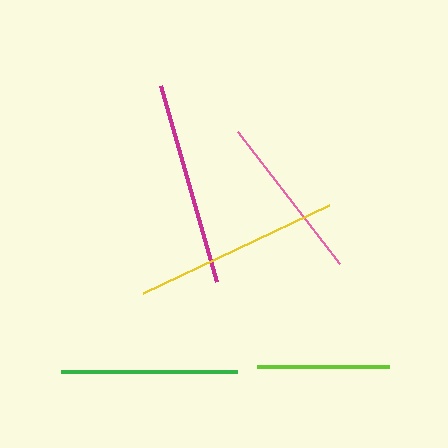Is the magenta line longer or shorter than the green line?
The magenta line is longer than the green line.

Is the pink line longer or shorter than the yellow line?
The yellow line is longer than the pink line.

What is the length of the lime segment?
The lime segment is approximately 132 pixels long.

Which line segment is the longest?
The yellow line is the longest at approximately 206 pixels.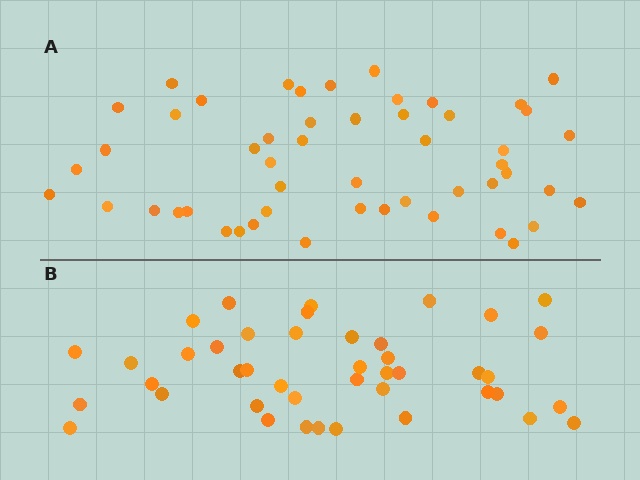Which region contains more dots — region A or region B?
Region A (the top region) has more dots.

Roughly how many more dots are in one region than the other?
Region A has roughly 8 or so more dots than region B.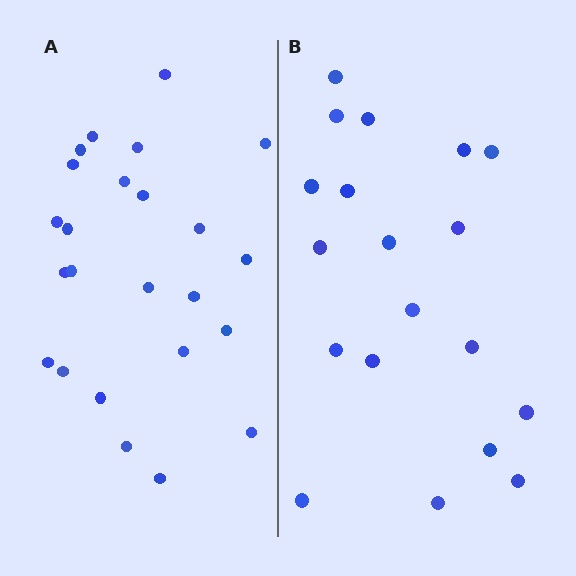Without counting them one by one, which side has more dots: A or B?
Region A (the left region) has more dots.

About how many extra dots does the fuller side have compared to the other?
Region A has about 5 more dots than region B.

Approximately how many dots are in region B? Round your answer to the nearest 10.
About 20 dots. (The exact count is 19, which rounds to 20.)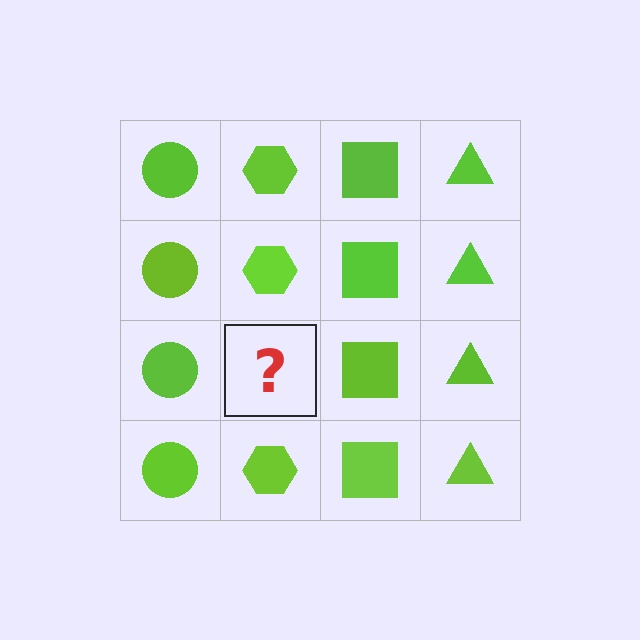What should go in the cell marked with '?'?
The missing cell should contain a lime hexagon.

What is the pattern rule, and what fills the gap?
The rule is that each column has a consistent shape. The gap should be filled with a lime hexagon.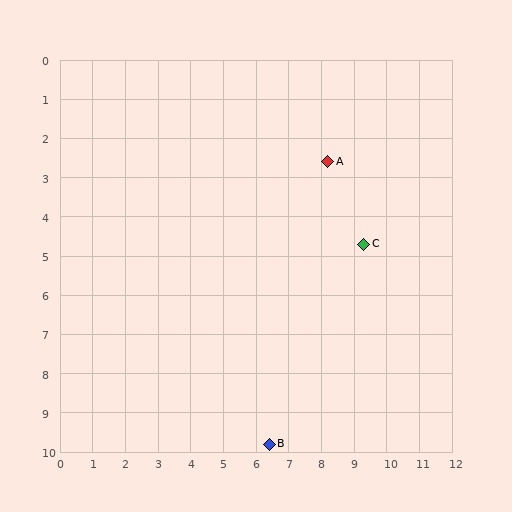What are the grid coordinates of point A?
Point A is at approximately (8.2, 2.6).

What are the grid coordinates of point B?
Point B is at approximately (6.4, 9.8).